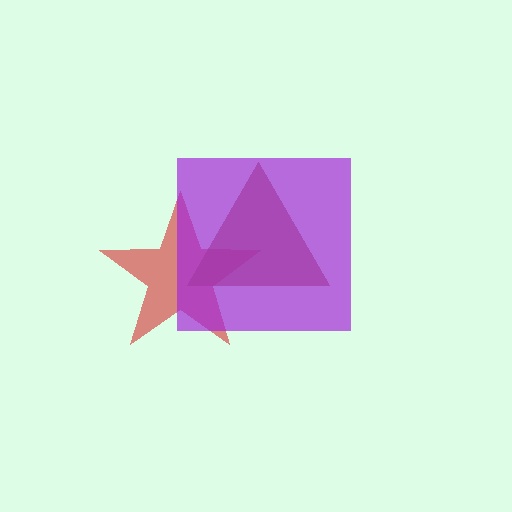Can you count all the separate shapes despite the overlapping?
Yes, there are 3 separate shapes.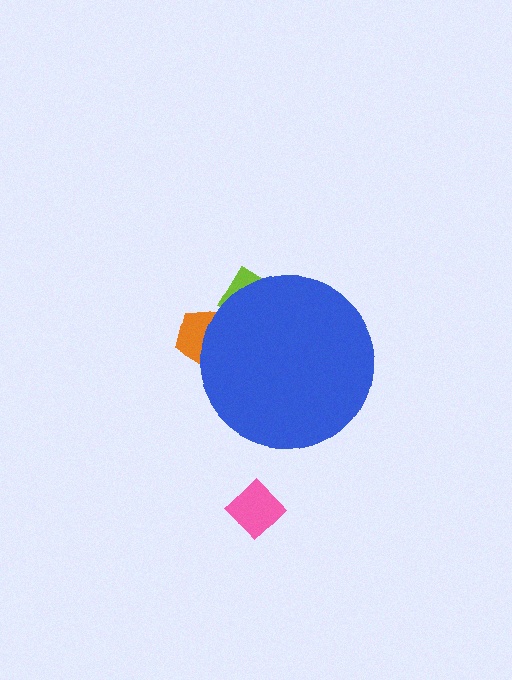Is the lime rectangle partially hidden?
Yes, the lime rectangle is partially hidden behind the blue circle.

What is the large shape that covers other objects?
A blue circle.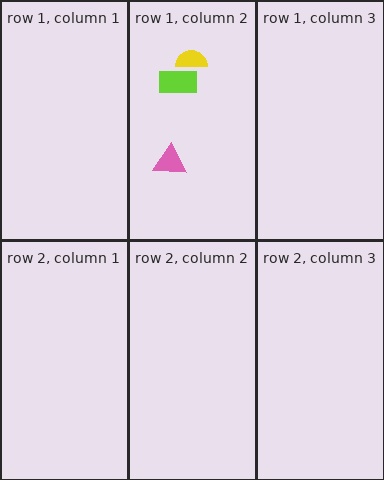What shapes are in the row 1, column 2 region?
The lime rectangle, the yellow semicircle, the pink triangle.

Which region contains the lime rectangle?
The row 1, column 2 region.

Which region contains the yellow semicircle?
The row 1, column 2 region.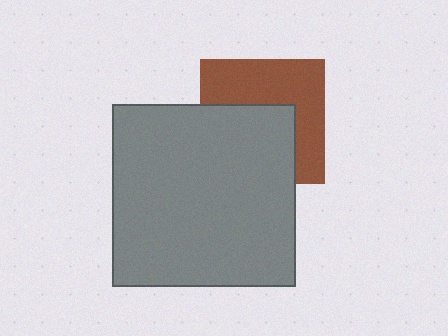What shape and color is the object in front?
The object in front is a gray square.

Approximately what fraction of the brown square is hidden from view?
Roughly 49% of the brown square is hidden behind the gray square.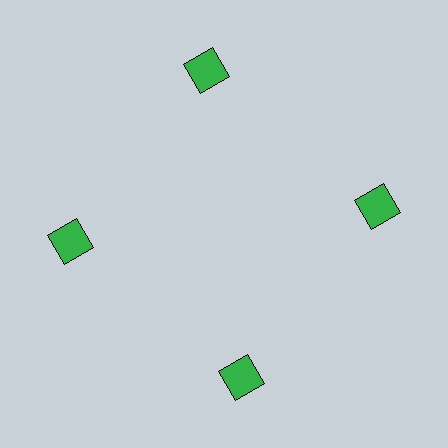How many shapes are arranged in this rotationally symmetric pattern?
There are 4 shapes, arranged in 4 groups of 1.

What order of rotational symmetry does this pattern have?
This pattern has 4-fold rotational symmetry.